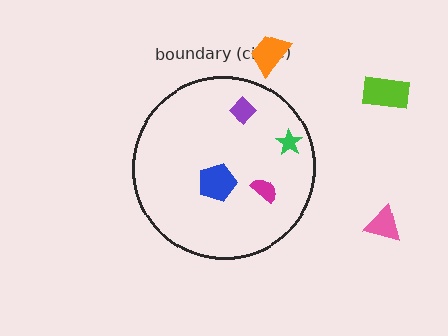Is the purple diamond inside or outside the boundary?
Inside.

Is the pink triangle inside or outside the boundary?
Outside.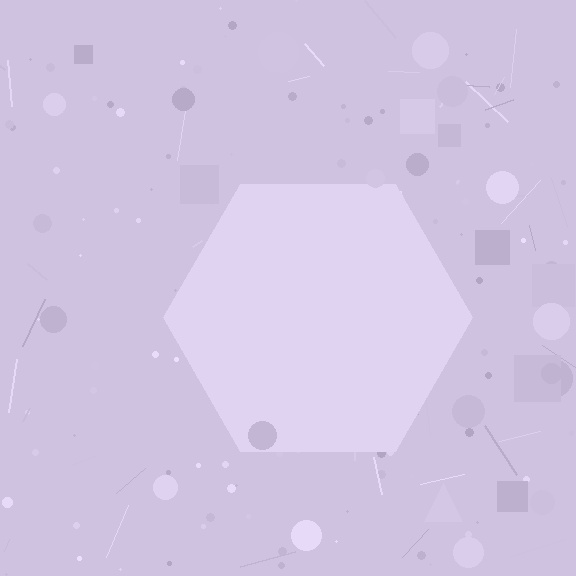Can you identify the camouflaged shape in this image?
The camouflaged shape is a hexagon.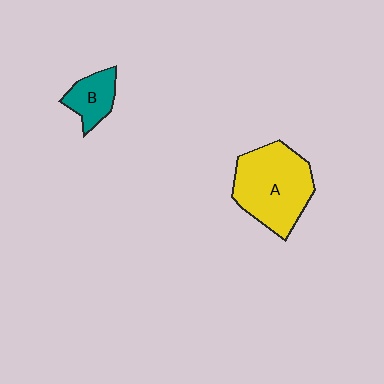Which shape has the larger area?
Shape A (yellow).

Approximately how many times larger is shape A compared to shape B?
Approximately 2.5 times.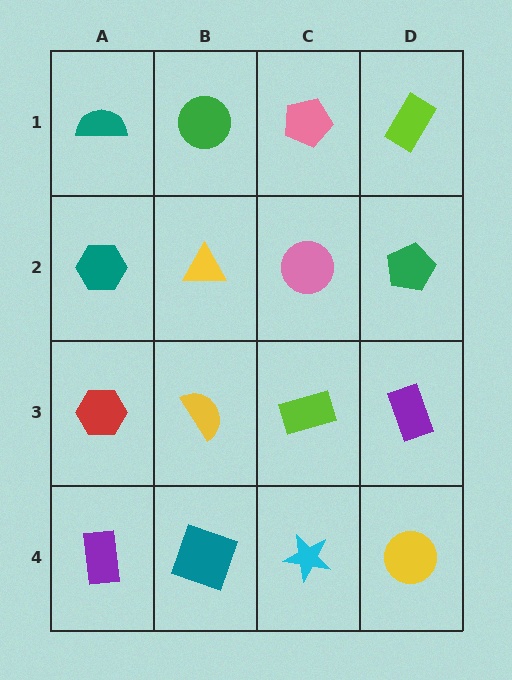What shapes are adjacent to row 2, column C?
A pink pentagon (row 1, column C), a lime rectangle (row 3, column C), a yellow triangle (row 2, column B), a green pentagon (row 2, column D).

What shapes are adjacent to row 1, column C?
A pink circle (row 2, column C), a green circle (row 1, column B), a lime rectangle (row 1, column D).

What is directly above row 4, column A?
A red hexagon.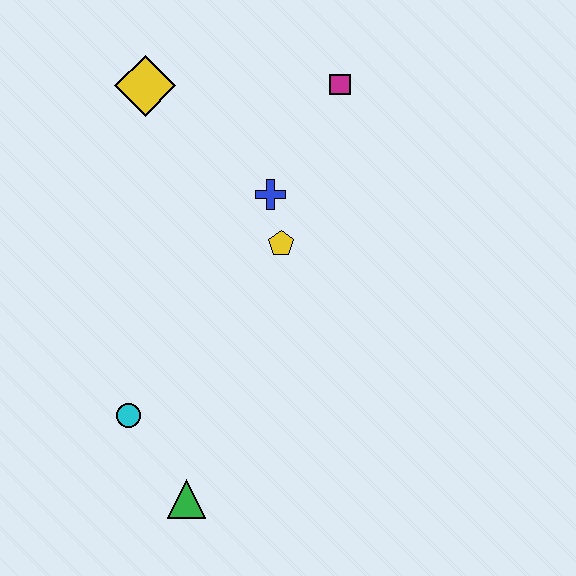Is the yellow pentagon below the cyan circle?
No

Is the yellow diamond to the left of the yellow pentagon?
Yes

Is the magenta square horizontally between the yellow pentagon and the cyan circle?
No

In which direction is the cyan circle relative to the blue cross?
The cyan circle is below the blue cross.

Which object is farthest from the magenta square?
The green triangle is farthest from the magenta square.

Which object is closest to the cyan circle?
The green triangle is closest to the cyan circle.